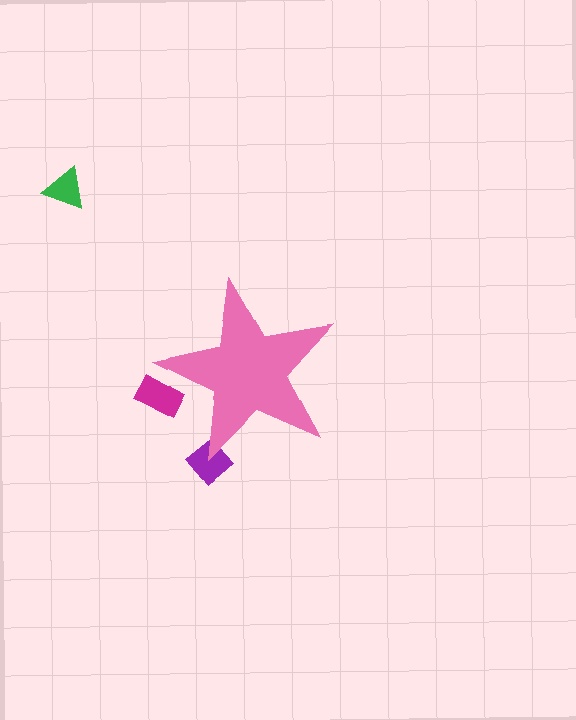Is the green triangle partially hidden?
No, the green triangle is fully visible.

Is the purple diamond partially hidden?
Yes, the purple diamond is partially hidden behind the pink star.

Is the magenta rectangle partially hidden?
Yes, the magenta rectangle is partially hidden behind the pink star.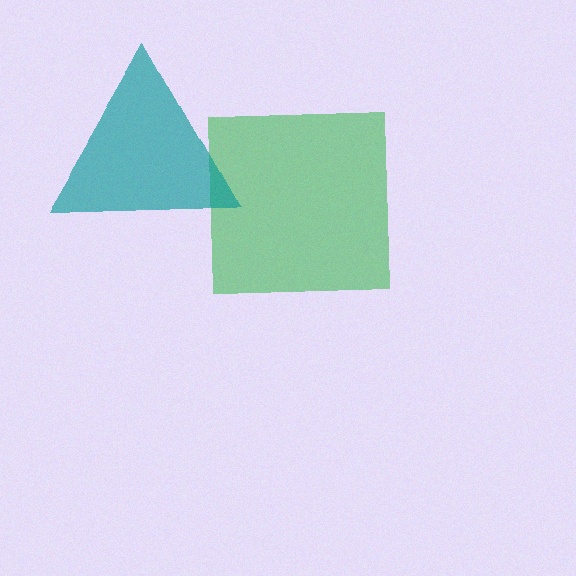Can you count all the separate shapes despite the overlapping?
Yes, there are 2 separate shapes.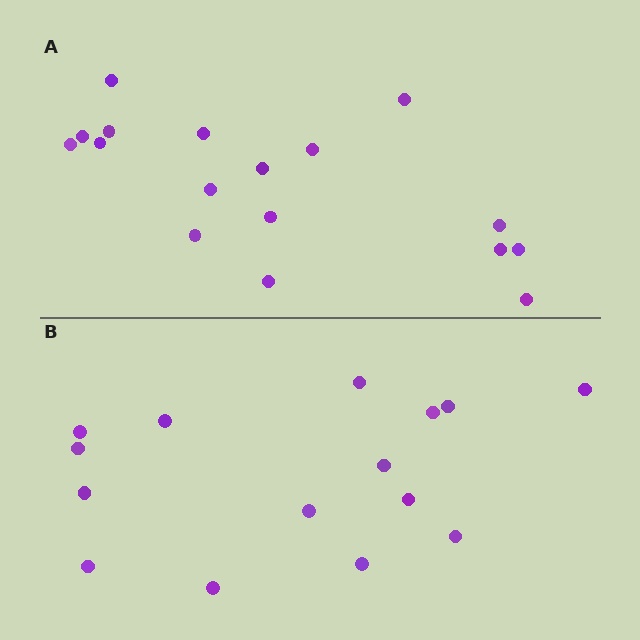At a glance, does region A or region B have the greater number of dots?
Region A (the top region) has more dots.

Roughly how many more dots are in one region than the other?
Region A has just a few more — roughly 2 or 3 more dots than region B.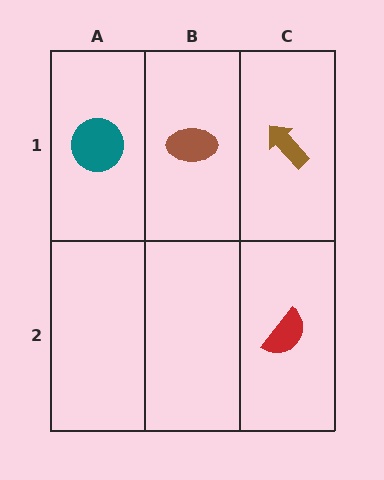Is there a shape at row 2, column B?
No, that cell is empty.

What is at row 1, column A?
A teal circle.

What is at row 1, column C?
A brown arrow.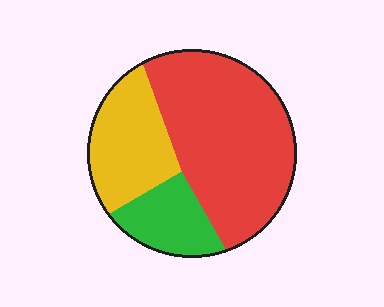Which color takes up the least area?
Green, at roughly 15%.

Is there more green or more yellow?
Yellow.